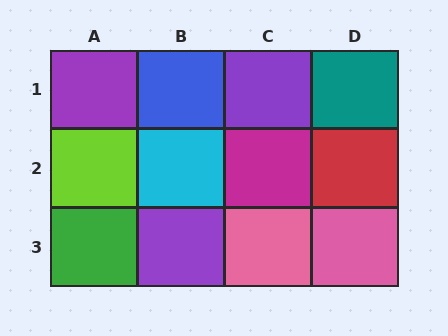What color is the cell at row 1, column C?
Purple.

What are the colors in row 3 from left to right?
Green, purple, pink, pink.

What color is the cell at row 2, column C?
Magenta.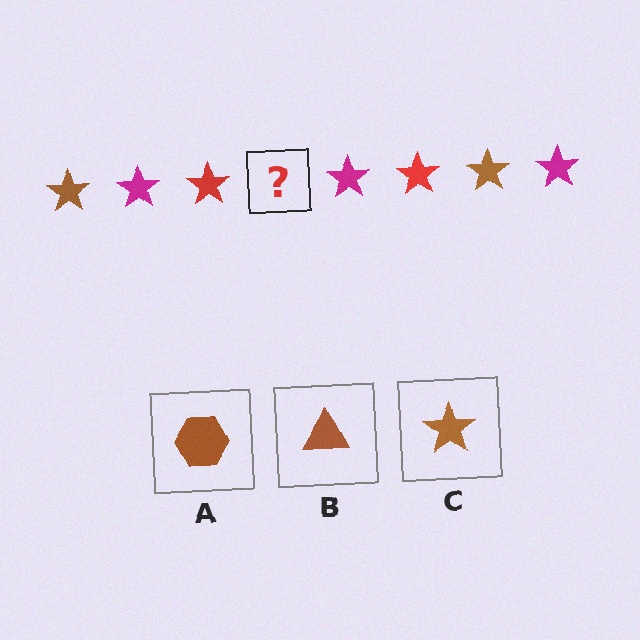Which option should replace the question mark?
Option C.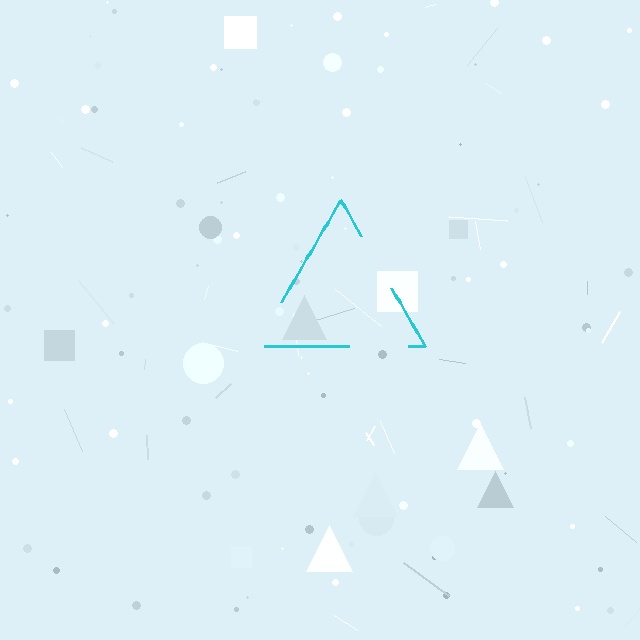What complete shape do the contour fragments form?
The contour fragments form a triangle.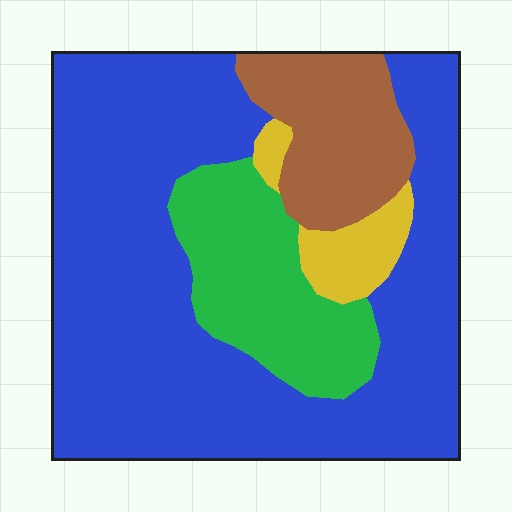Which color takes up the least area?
Yellow, at roughly 5%.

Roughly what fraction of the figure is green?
Green covers roughly 15% of the figure.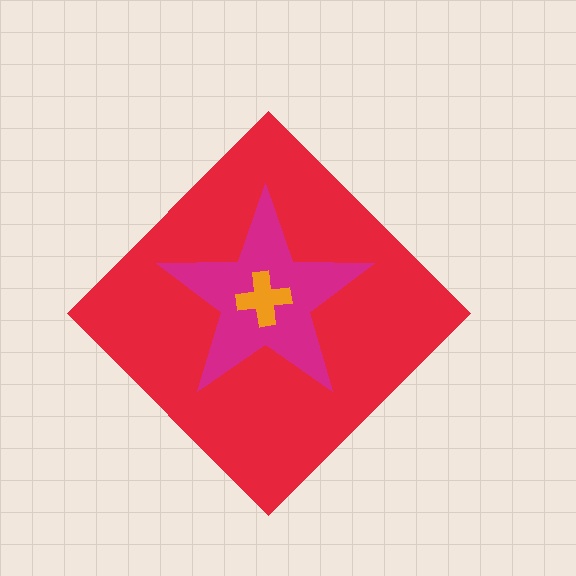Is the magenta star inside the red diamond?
Yes.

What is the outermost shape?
The red diamond.